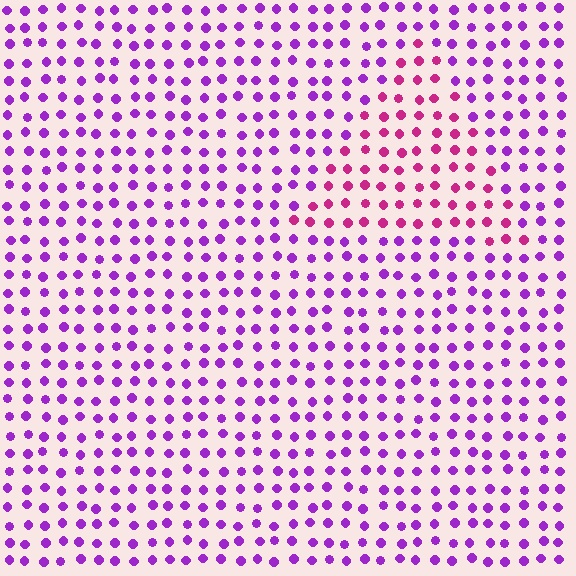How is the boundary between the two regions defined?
The boundary is defined purely by a slight shift in hue (about 40 degrees). Spacing, size, and orientation are identical on both sides.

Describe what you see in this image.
The image is filled with small purple elements in a uniform arrangement. A triangle-shaped region is visible where the elements are tinted to a slightly different hue, forming a subtle color boundary.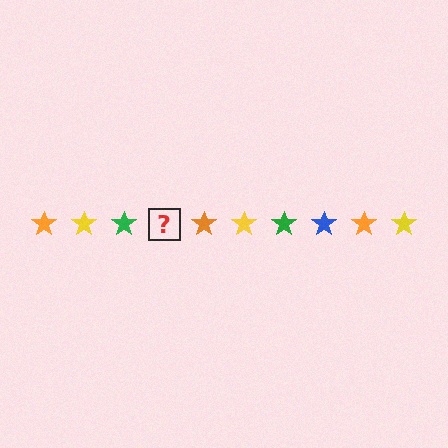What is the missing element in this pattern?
The missing element is a blue star.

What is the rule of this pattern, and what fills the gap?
The rule is that the pattern cycles through orange, yellow, green, blue stars. The gap should be filled with a blue star.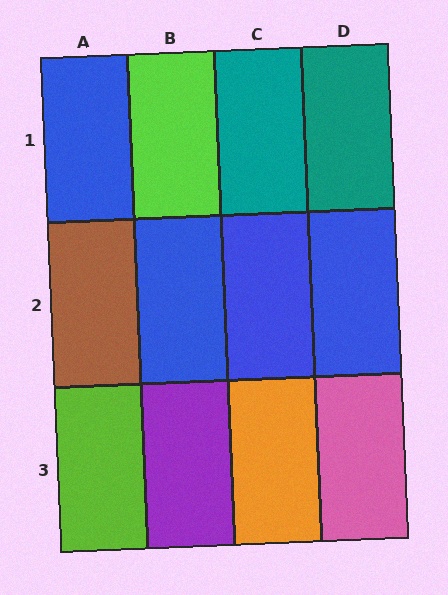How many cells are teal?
2 cells are teal.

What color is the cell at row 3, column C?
Orange.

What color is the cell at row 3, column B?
Purple.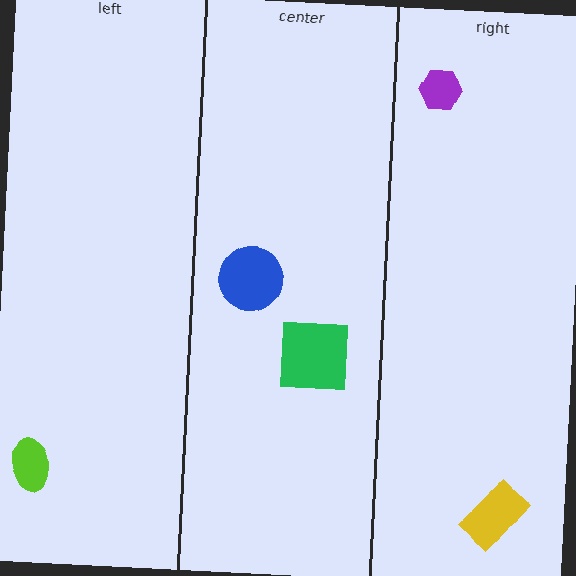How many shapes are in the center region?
2.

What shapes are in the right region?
The yellow rectangle, the purple hexagon.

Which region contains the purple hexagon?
The right region.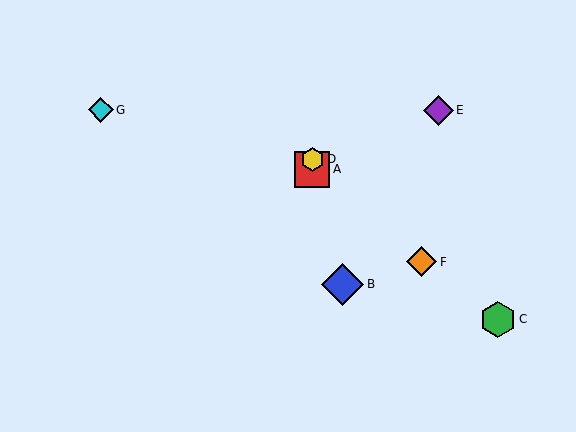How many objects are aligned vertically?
2 objects (A, D) are aligned vertically.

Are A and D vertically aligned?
Yes, both are at x≈312.